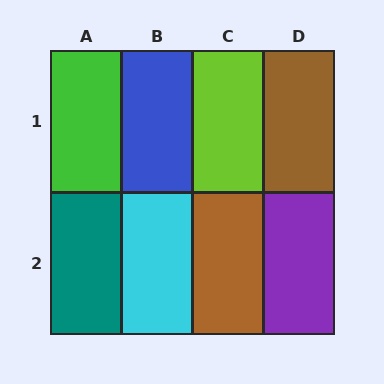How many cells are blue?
1 cell is blue.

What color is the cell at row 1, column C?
Lime.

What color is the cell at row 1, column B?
Blue.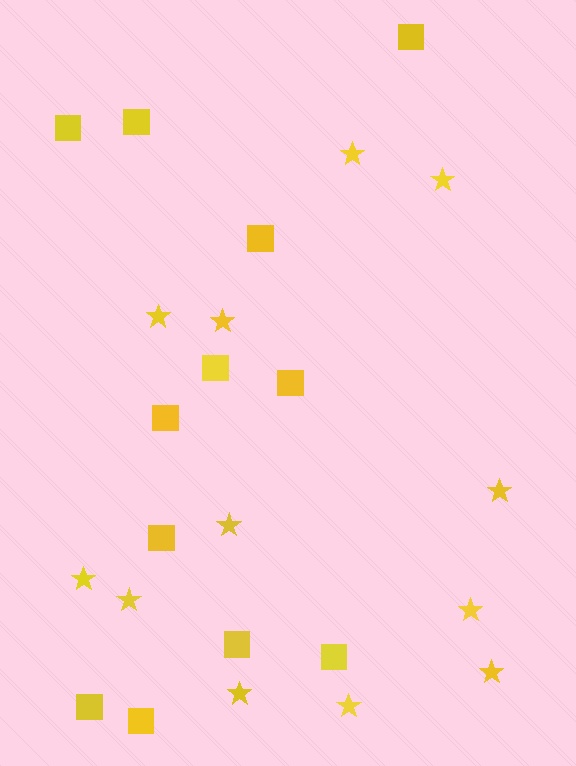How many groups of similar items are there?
There are 2 groups: one group of stars (12) and one group of squares (12).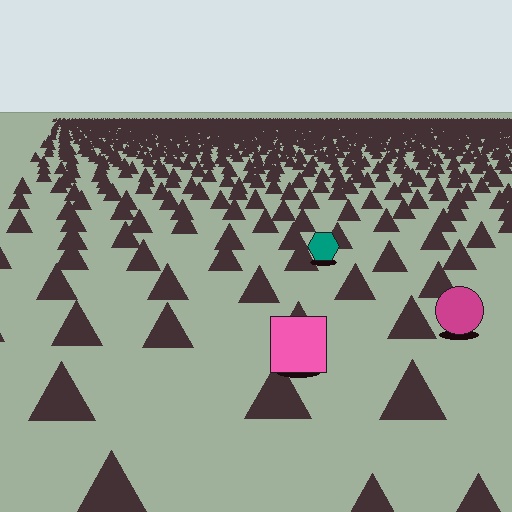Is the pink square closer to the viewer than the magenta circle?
Yes. The pink square is closer — you can tell from the texture gradient: the ground texture is coarser near it.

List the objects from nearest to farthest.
From nearest to farthest: the pink square, the magenta circle, the teal hexagon.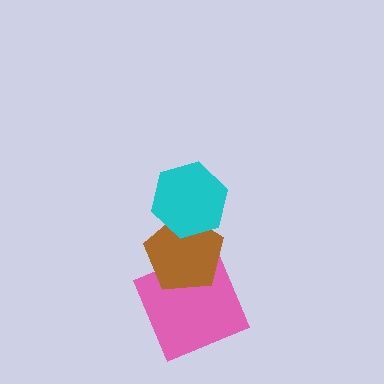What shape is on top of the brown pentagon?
The cyan hexagon is on top of the brown pentagon.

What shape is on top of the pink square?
The brown pentagon is on top of the pink square.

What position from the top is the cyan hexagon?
The cyan hexagon is 1st from the top.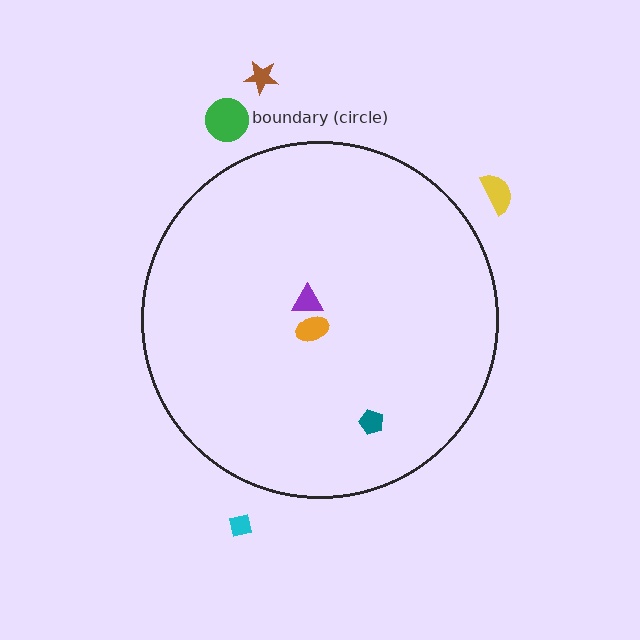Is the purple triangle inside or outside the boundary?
Inside.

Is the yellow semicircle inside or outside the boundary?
Outside.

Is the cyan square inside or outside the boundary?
Outside.